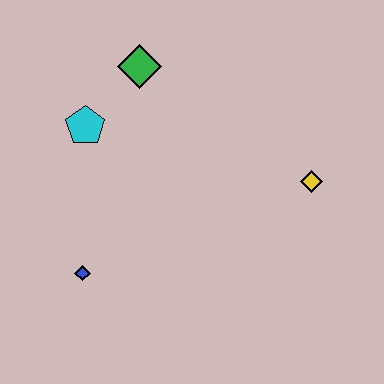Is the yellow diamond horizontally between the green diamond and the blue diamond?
No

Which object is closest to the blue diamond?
The cyan pentagon is closest to the blue diamond.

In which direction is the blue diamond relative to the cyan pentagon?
The blue diamond is below the cyan pentagon.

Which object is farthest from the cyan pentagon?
The yellow diamond is farthest from the cyan pentagon.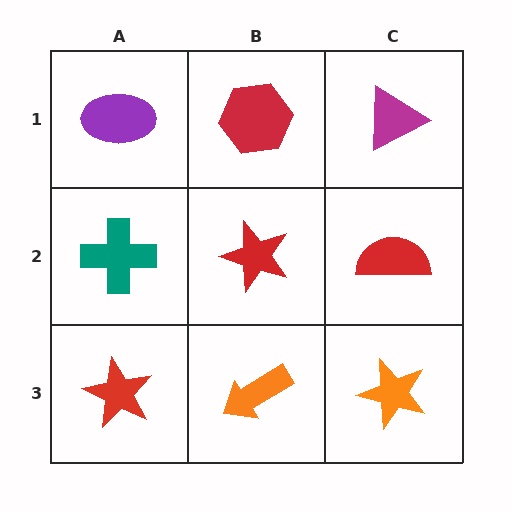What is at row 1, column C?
A magenta triangle.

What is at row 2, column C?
A red semicircle.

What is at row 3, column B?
An orange arrow.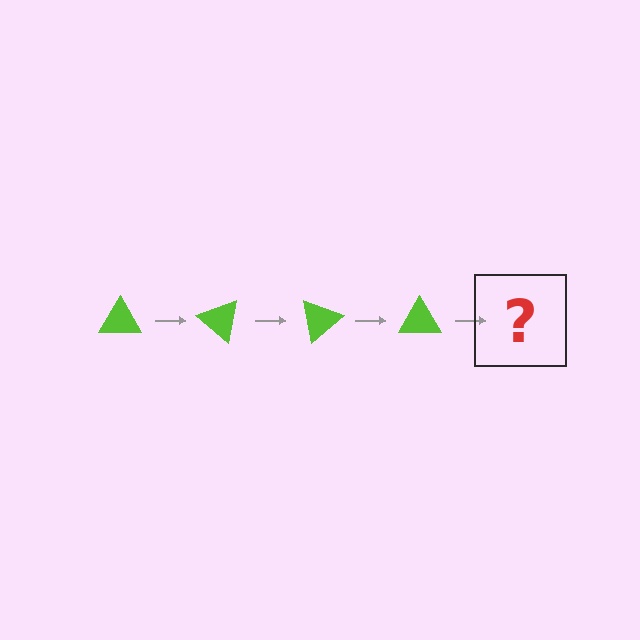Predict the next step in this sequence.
The next step is a lime triangle rotated 160 degrees.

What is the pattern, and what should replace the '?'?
The pattern is that the triangle rotates 40 degrees each step. The '?' should be a lime triangle rotated 160 degrees.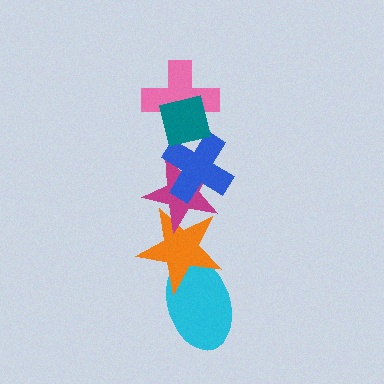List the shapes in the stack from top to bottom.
From top to bottom: the teal square, the pink cross, the blue cross, the magenta star, the orange star, the cyan ellipse.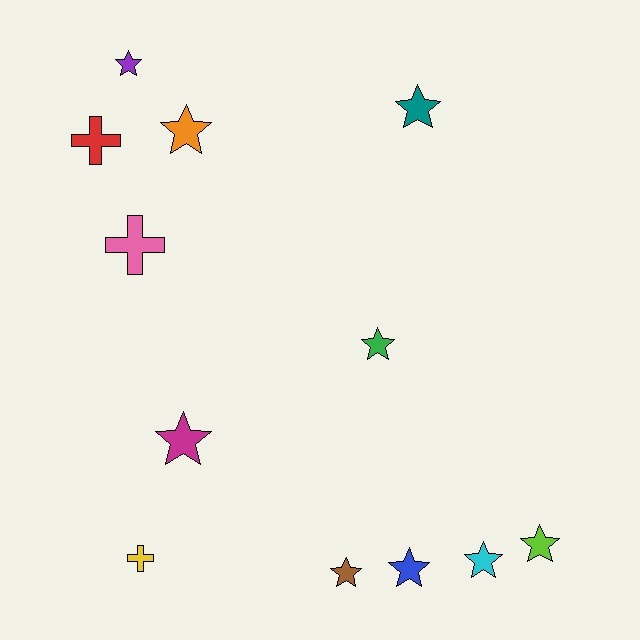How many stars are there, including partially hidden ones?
There are 9 stars.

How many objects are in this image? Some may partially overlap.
There are 12 objects.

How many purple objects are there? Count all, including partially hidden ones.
There is 1 purple object.